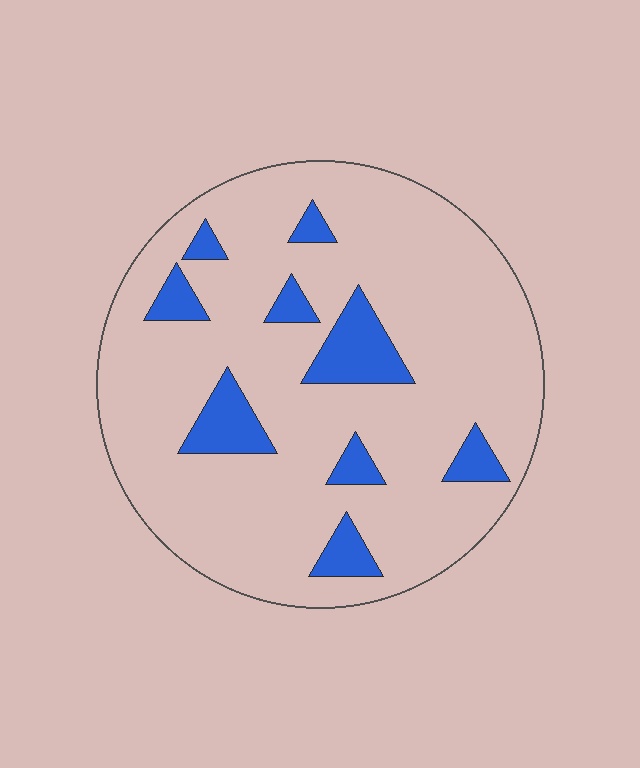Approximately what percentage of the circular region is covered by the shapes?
Approximately 15%.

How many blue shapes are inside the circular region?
9.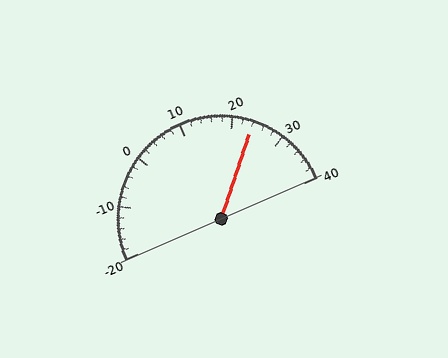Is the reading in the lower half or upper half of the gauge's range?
The reading is in the upper half of the range (-20 to 40).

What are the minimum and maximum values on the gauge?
The gauge ranges from -20 to 40.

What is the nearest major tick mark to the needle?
The nearest major tick mark is 20.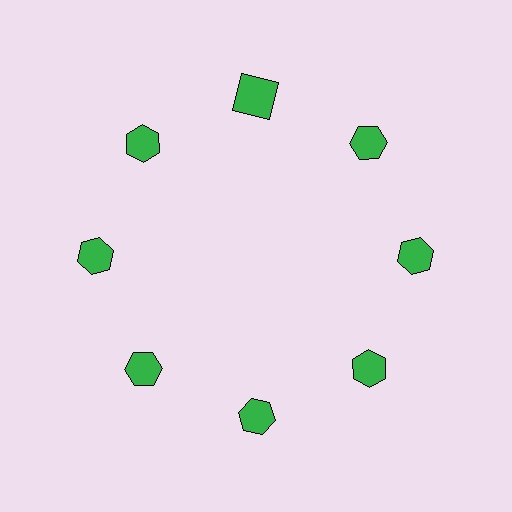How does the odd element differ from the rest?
It has a different shape: square instead of hexagon.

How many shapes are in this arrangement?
There are 8 shapes arranged in a ring pattern.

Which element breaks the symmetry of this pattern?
The green square at roughly the 12 o'clock position breaks the symmetry. All other shapes are green hexagons.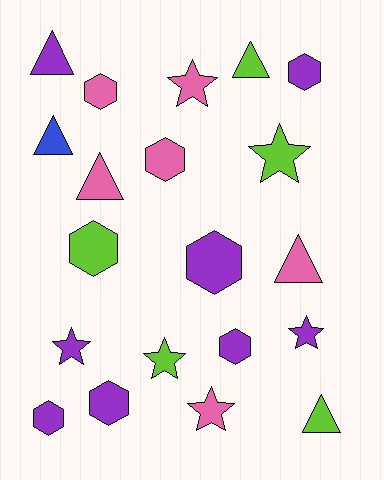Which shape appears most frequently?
Hexagon, with 8 objects.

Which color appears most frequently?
Purple, with 8 objects.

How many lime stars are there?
There are 2 lime stars.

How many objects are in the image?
There are 20 objects.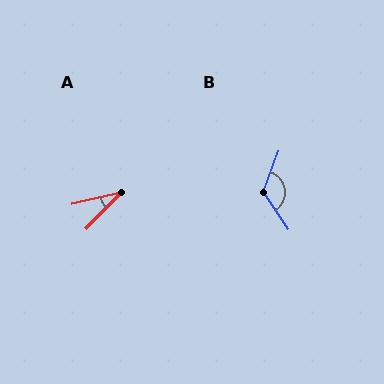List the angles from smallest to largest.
A (33°), B (126°).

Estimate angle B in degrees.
Approximately 126 degrees.